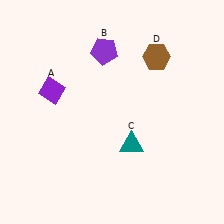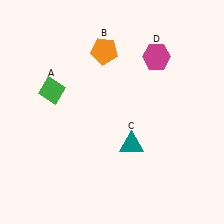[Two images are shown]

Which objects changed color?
A changed from purple to green. B changed from purple to orange. D changed from brown to magenta.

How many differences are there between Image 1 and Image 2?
There are 3 differences between the two images.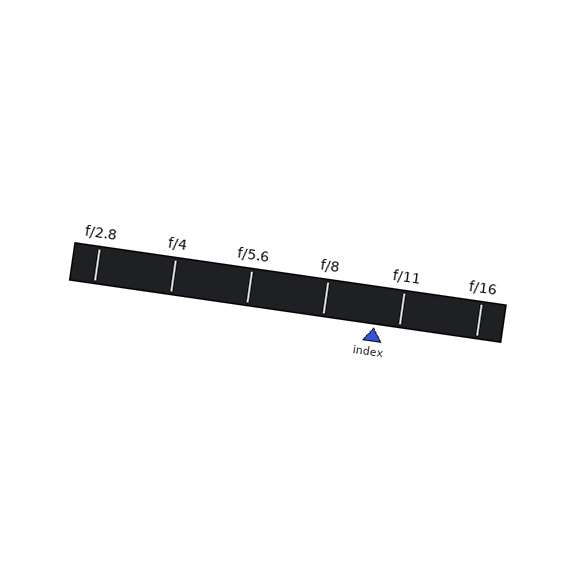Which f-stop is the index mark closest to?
The index mark is closest to f/11.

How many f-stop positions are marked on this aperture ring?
There are 6 f-stop positions marked.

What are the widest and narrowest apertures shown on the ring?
The widest aperture shown is f/2.8 and the narrowest is f/16.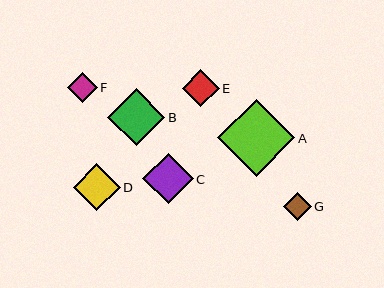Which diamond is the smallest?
Diamond G is the smallest with a size of approximately 28 pixels.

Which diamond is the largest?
Diamond A is the largest with a size of approximately 77 pixels.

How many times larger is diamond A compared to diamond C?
Diamond A is approximately 1.5 times the size of diamond C.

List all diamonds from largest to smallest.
From largest to smallest: A, B, C, D, E, F, G.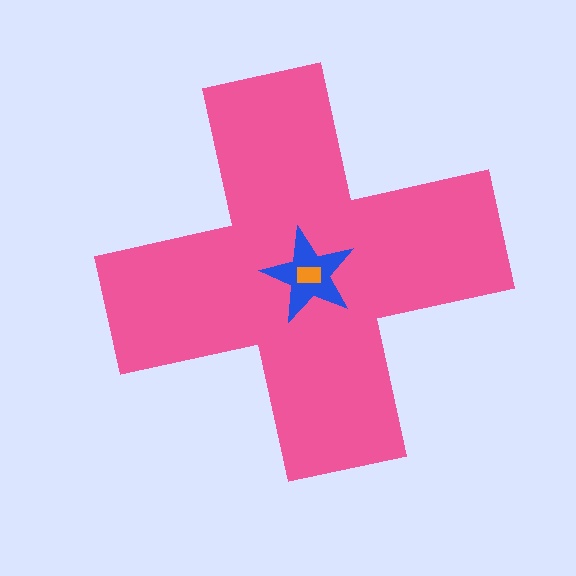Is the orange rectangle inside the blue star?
Yes.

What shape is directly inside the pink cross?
The blue star.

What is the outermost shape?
The pink cross.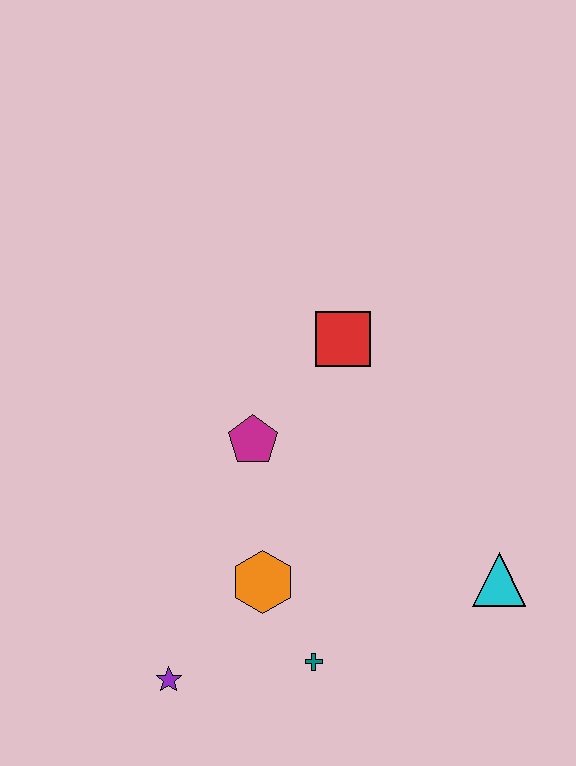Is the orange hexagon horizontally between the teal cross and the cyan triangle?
No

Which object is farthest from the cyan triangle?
The purple star is farthest from the cyan triangle.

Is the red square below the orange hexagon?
No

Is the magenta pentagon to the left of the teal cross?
Yes